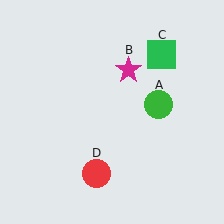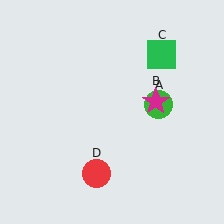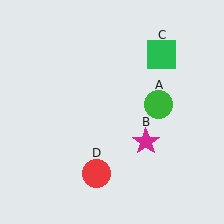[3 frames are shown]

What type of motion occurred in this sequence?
The magenta star (object B) rotated clockwise around the center of the scene.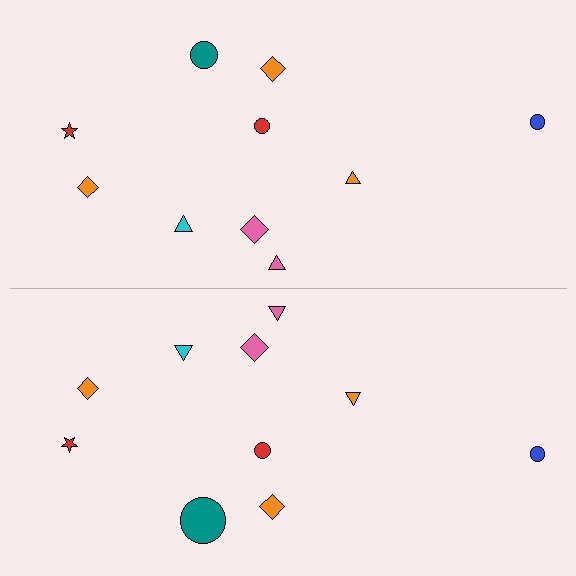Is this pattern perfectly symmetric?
No, the pattern is not perfectly symmetric. The teal circle on the bottom side has a different size than its mirror counterpart.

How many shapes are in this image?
There are 20 shapes in this image.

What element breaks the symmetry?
The teal circle on the bottom side has a different size than its mirror counterpart.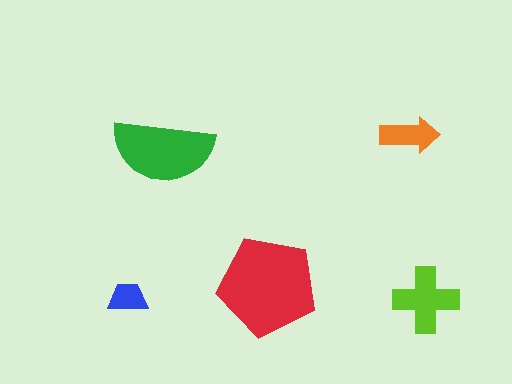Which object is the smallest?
The blue trapezoid.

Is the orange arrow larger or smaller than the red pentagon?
Smaller.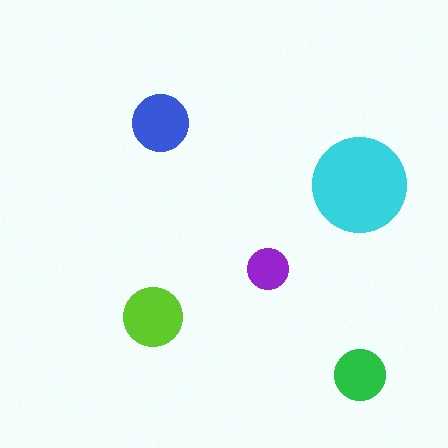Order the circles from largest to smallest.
the cyan one, the lime one, the blue one, the green one, the purple one.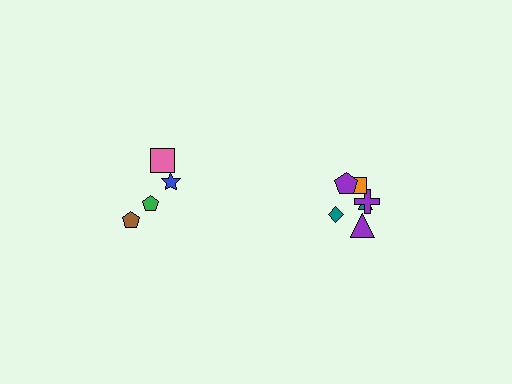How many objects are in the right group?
There are 6 objects.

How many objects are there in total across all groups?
There are 10 objects.